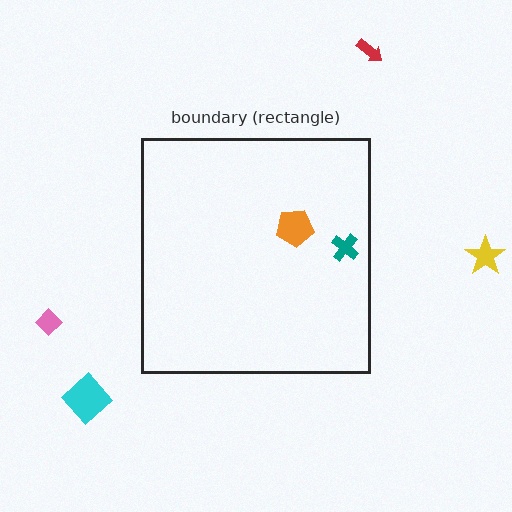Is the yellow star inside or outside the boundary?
Outside.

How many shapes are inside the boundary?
2 inside, 4 outside.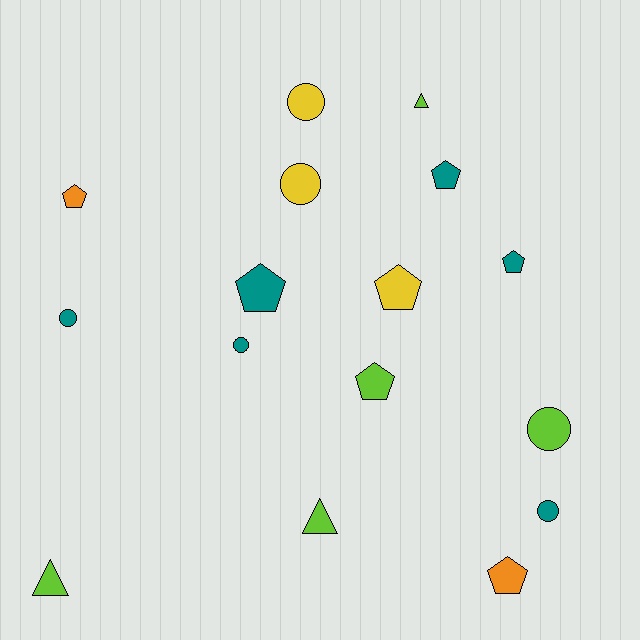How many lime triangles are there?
There are 3 lime triangles.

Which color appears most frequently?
Teal, with 6 objects.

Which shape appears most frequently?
Pentagon, with 7 objects.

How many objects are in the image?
There are 16 objects.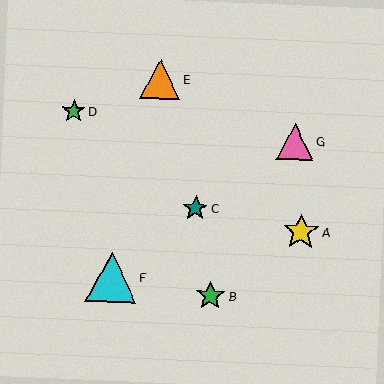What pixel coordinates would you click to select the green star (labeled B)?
Click at (210, 296) to select the green star B.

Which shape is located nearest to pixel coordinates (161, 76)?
The orange triangle (labeled E) at (160, 79) is nearest to that location.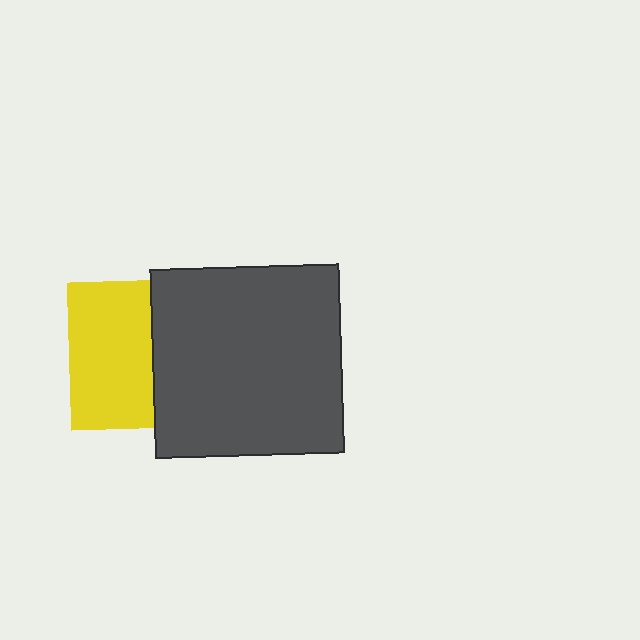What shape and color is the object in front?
The object in front is a dark gray square.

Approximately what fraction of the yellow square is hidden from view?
Roughly 43% of the yellow square is hidden behind the dark gray square.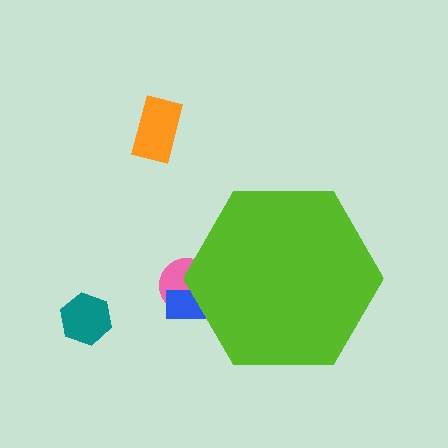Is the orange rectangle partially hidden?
No, the orange rectangle is fully visible.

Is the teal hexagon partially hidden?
No, the teal hexagon is fully visible.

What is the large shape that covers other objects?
A lime hexagon.